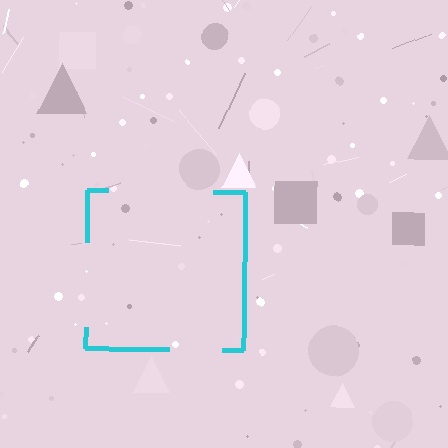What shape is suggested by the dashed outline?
The dashed outline suggests a square.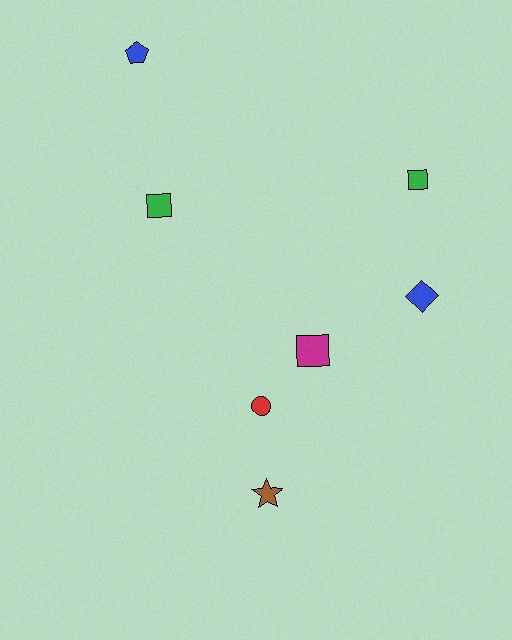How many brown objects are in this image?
There is 1 brown object.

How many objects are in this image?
There are 7 objects.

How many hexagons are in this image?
There are no hexagons.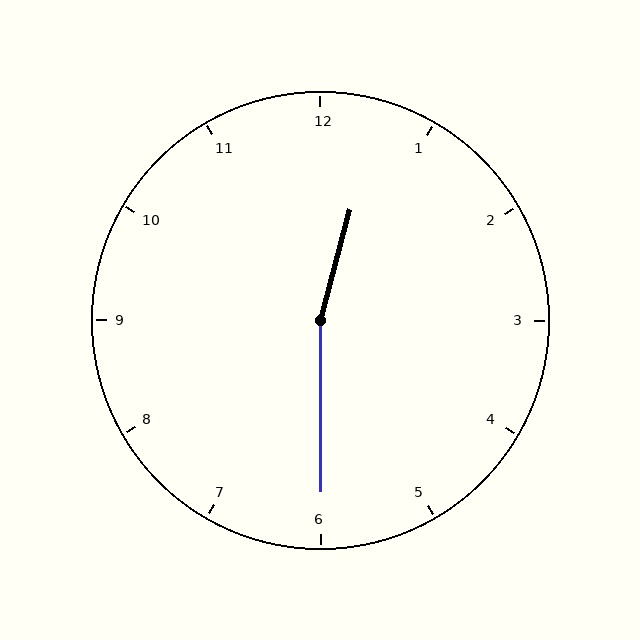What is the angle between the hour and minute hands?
Approximately 165 degrees.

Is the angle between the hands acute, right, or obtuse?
It is obtuse.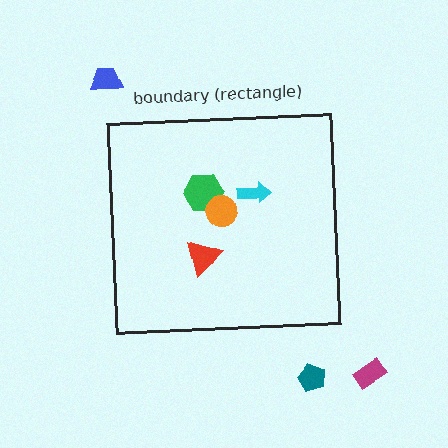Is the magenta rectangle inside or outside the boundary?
Outside.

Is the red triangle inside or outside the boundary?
Inside.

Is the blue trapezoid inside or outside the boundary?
Outside.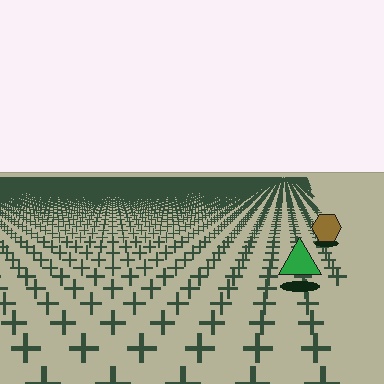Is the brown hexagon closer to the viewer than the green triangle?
No. The green triangle is closer — you can tell from the texture gradient: the ground texture is coarser near it.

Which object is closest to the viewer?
The green triangle is closest. The texture marks near it are larger and more spread out.